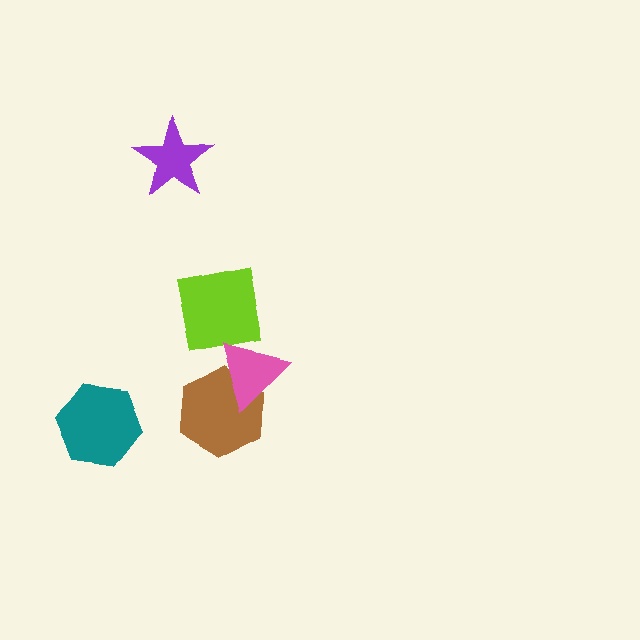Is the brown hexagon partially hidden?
Yes, it is partially covered by another shape.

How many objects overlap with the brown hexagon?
1 object overlaps with the brown hexagon.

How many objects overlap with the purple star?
0 objects overlap with the purple star.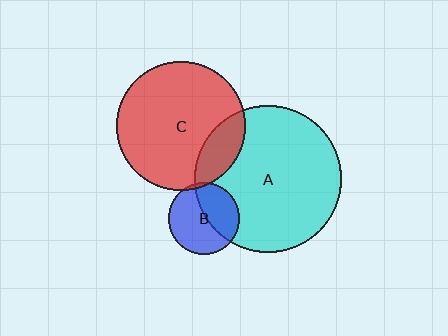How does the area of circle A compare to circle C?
Approximately 1.3 times.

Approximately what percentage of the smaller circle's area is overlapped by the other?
Approximately 20%.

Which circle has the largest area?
Circle A (cyan).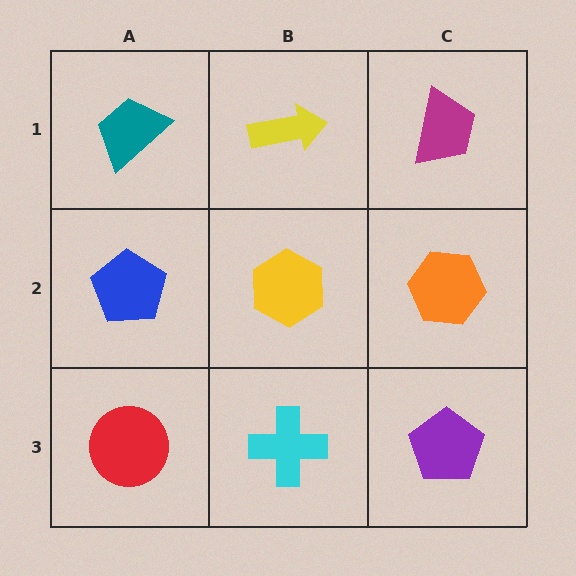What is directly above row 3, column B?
A yellow hexagon.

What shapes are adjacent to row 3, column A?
A blue pentagon (row 2, column A), a cyan cross (row 3, column B).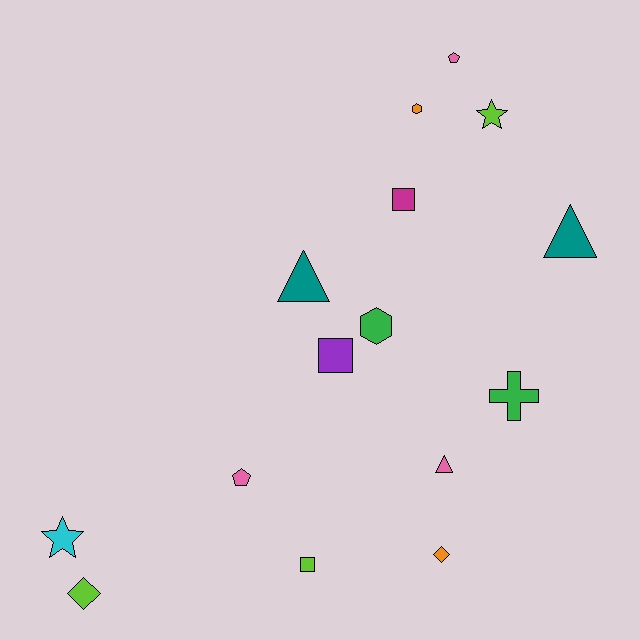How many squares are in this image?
There are 3 squares.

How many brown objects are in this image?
There are no brown objects.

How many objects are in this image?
There are 15 objects.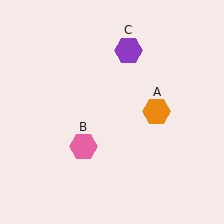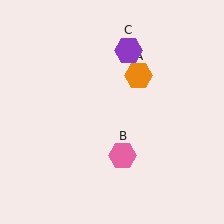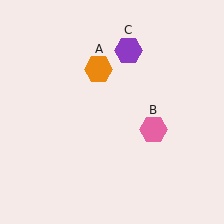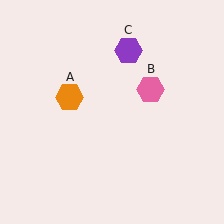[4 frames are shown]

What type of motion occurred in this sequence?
The orange hexagon (object A), pink hexagon (object B) rotated counterclockwise around the center of the scene.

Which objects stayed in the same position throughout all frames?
Purple hexagon (object C) remained stationary.